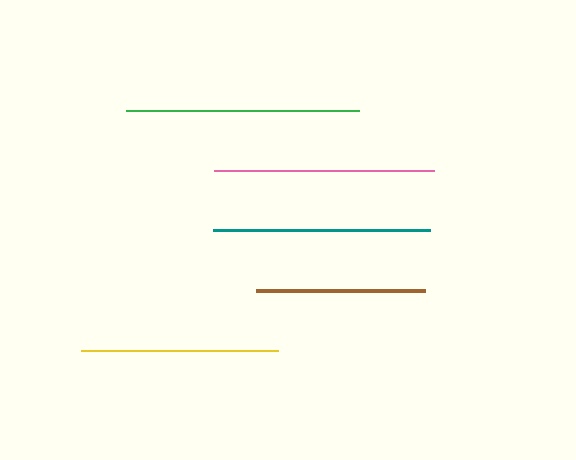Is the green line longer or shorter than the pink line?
The green line is longer than the pink line.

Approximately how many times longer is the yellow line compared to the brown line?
The yellow line is approximately 1.2 times the length of the brown line.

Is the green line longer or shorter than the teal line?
The green line is longer than the teal line.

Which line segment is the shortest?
The brown line is the shortest at approximately 169 pixels.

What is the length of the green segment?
The green segment is approximately 233 pixels long.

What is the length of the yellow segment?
The yellow segment is approximately 197 pixels long.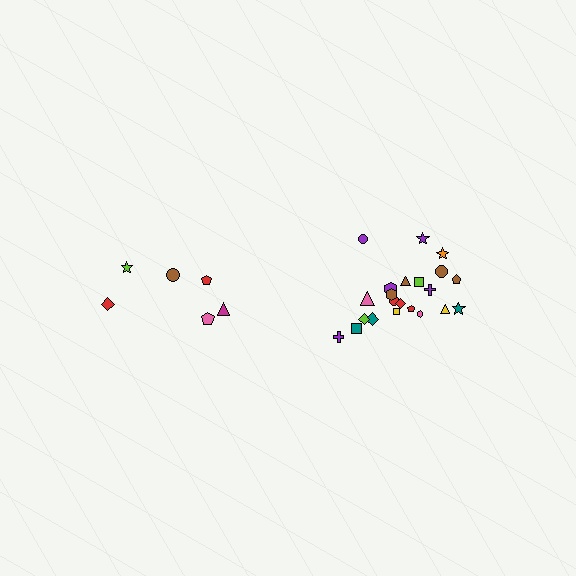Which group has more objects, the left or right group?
The right group.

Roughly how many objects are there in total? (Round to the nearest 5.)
Roughly 30 objects in total.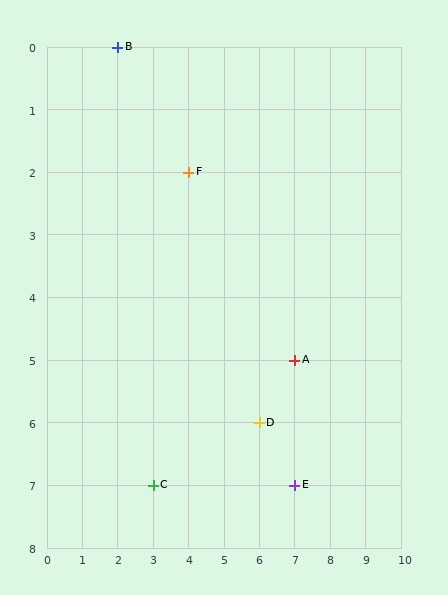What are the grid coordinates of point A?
Point A is at grid coordinates (7, 5).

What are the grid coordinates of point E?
Point E is at grid coordinates (7, 7).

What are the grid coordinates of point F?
Point F is at grid coordinates (4, 2).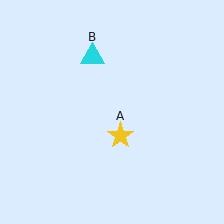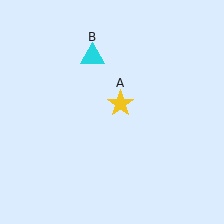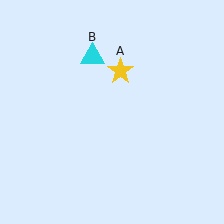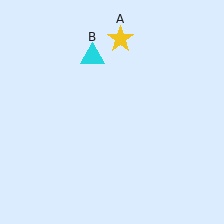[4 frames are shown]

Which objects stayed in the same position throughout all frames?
Cyan triangle (object B) remained stationary.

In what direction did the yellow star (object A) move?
The yellow star (object A) moved up.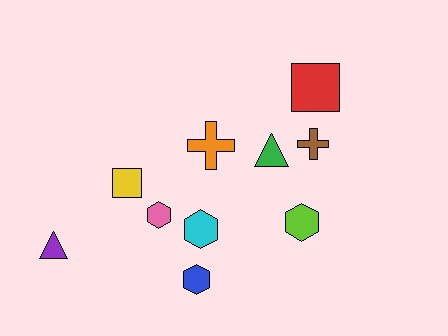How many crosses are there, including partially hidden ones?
There are 2 crosses.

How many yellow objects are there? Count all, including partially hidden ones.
There is 1 yellow object.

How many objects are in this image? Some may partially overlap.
There are 10 objects.